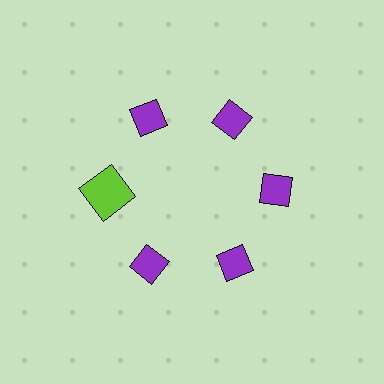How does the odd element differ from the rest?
It differs in both color (lime instead of purple) and shape (square instead of diamond).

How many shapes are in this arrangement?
There are 6 shapes arranged in a ring pattern.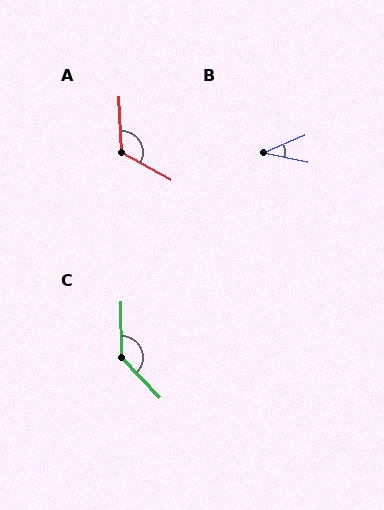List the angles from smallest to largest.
B (35°), A (122°), C (136°).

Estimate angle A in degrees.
Approximately 122 degrees.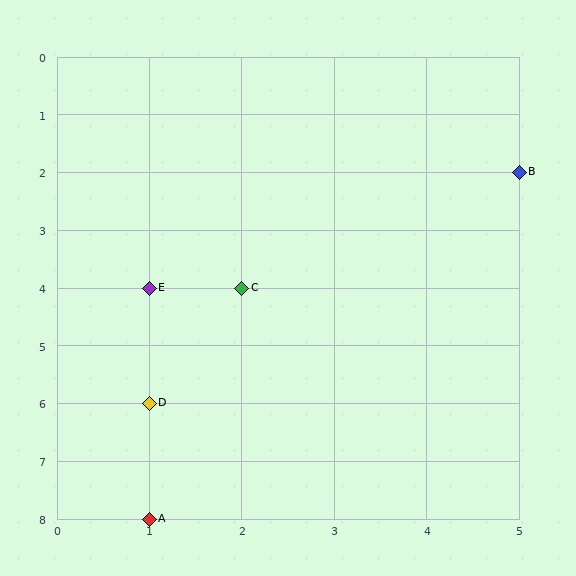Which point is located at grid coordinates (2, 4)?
Point C is at (2, 4).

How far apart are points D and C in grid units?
Points D and C are 1 column and 2 rows apart (about 2.2 grid units diagonally).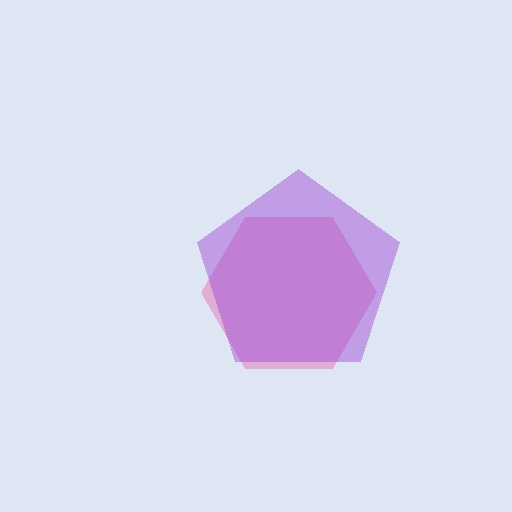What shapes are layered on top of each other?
The layered shapes are: a pink hexagon, a purple pentagon.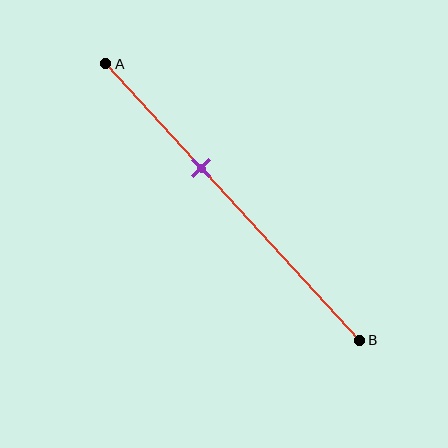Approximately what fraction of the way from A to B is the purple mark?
The purple mark is approximately 40% of the way from A to B.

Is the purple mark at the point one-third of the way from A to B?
No, the mark is at about 40% from A, not at the 33% one-third point.